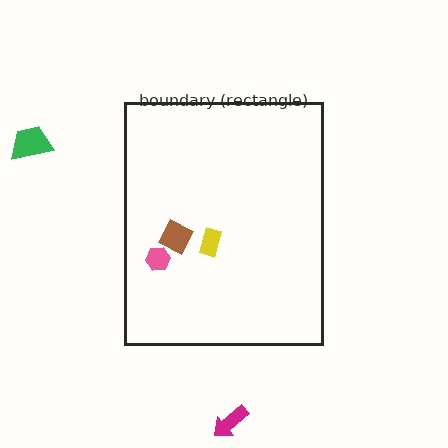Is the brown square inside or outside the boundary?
Inside.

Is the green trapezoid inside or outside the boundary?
Outside.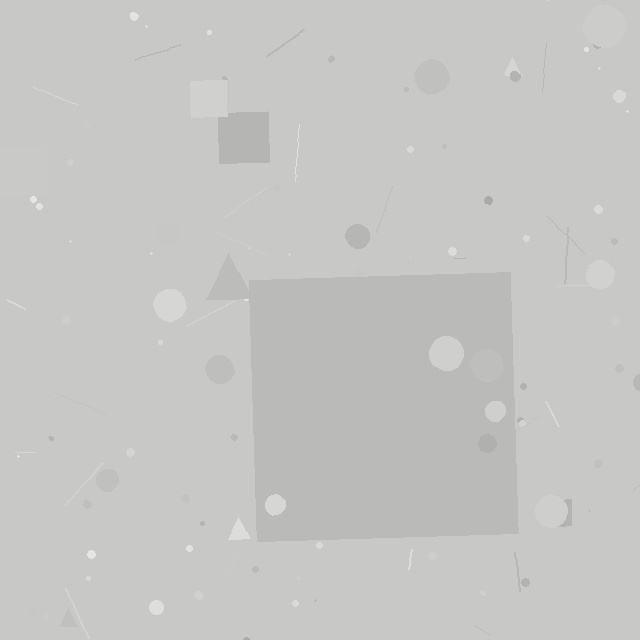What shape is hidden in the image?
A square is hidden in the image.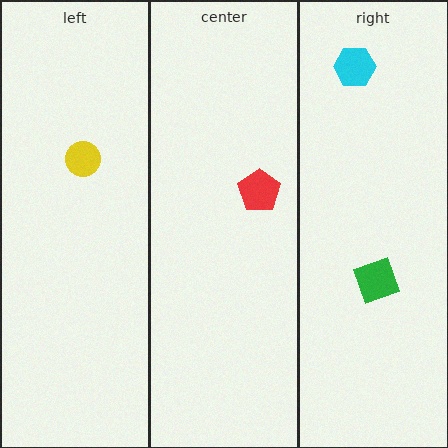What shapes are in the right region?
The green diamond, the cyan hexagon.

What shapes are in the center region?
The red pentagon.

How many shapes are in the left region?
1.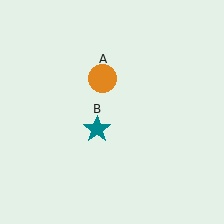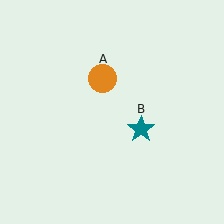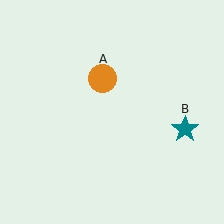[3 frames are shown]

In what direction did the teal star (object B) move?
The teal star (object B) moved right.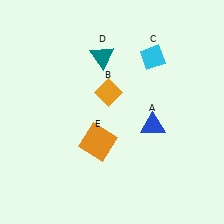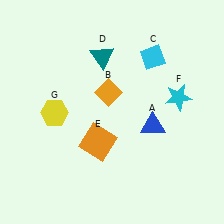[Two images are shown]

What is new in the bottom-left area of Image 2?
A yellow hexagon (G) was added in the bottom-left area of Image 2.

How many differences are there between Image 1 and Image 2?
There are 2 differences between the two images.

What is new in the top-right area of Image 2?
A cyan star (F) was added in the top-right area of Image 2.